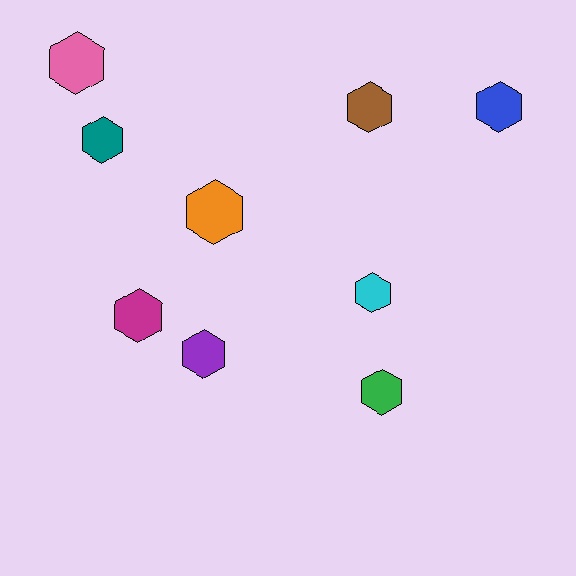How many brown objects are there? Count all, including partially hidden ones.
There is 1 brown object.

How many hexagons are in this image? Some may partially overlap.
There are 9 hexagons.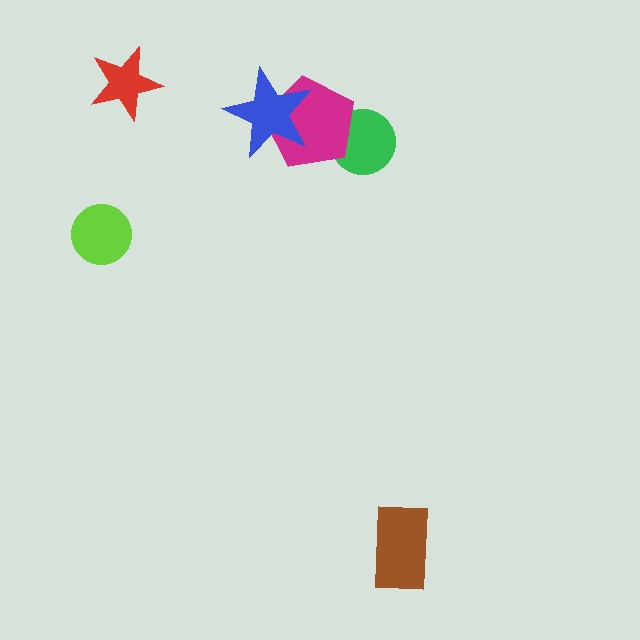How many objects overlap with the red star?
0 objects overlap with the red star.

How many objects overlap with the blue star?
1 object overlaps with the blue star.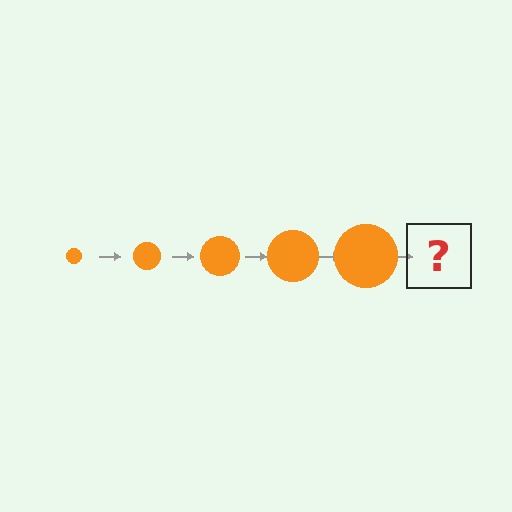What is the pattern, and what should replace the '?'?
The pattern is that the circle gets progressively larger each step. The '?' should be an orange circle, larger than the previous one.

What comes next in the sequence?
The next element should be an orange circle, larger than the previous one.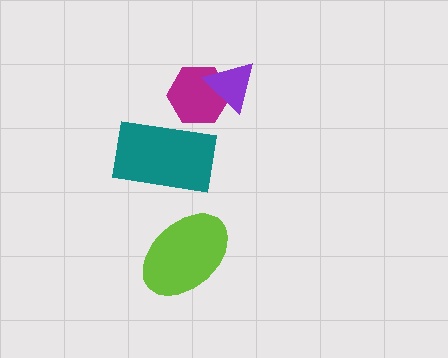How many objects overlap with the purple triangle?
1 object overlaps with the purple triangle.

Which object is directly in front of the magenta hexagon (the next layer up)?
The purple triangle is directly in front of the magenta hexagon.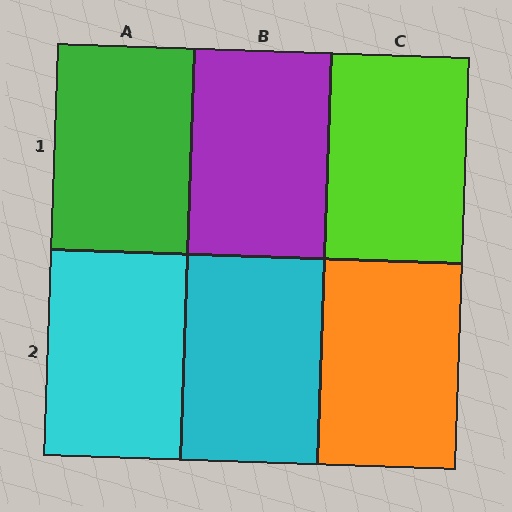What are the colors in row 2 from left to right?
Cyan, cyan, orange.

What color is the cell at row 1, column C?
Lime.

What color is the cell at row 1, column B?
Purple.